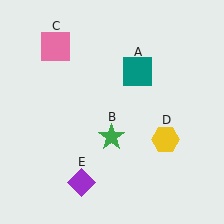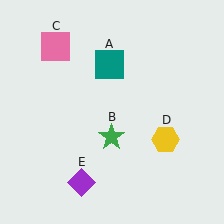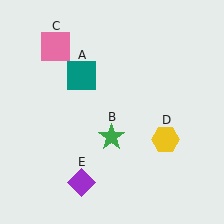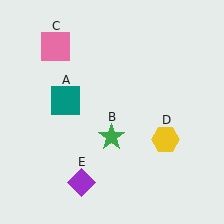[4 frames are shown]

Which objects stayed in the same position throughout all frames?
Green star (object B) and pink square (object C) and yellow hexagon (object D) and purple diamond (object E) remained stationary.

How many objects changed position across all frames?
1 object changed position: teal square (object A).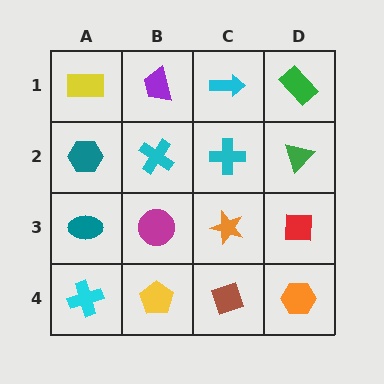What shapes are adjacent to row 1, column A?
A teal hexagon (row 2, column A), a purple trapezoid (row 1, column B).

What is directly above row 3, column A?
A teal hexagon.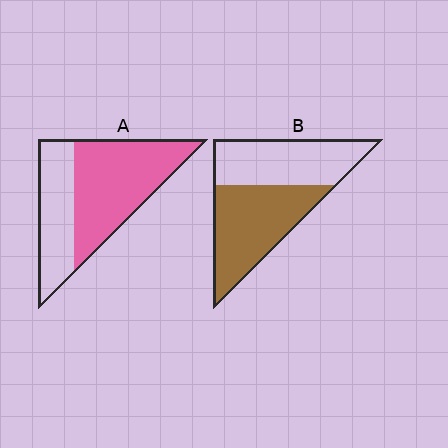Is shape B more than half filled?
Roughly half.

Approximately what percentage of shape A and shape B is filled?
A is approximately 60% and B is approximately 55%.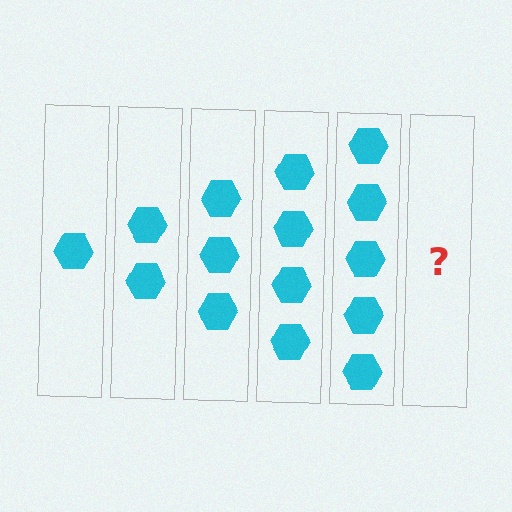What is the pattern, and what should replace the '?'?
The pattern is that each step adds one more hexagon. The '?' should be 6 hexagons.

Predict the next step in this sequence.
The next step is 6 hexagons.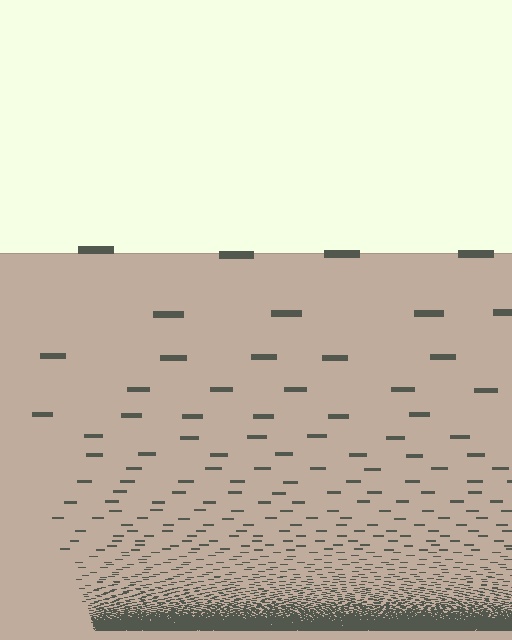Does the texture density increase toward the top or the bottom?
Density increases toward the bottom.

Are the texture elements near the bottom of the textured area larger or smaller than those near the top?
Smaller. The gradient is inverted — elements near the bottom are smaller and denser.